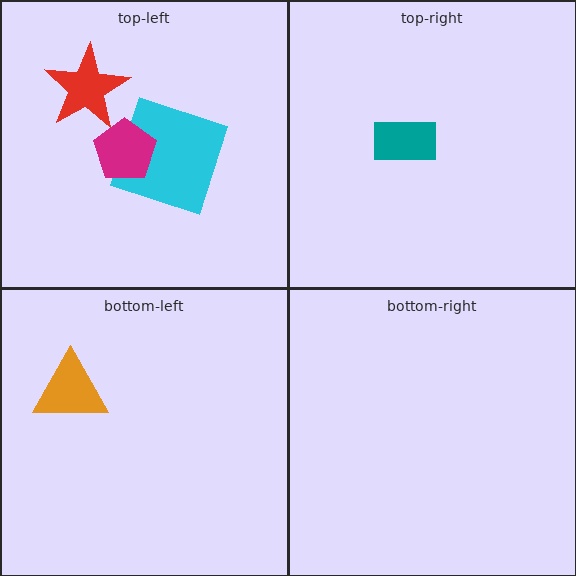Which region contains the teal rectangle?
The top-right region.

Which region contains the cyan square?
The top-left region.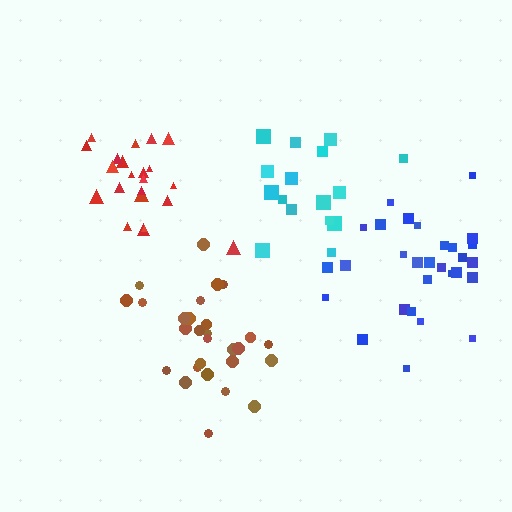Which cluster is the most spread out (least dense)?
Cyan.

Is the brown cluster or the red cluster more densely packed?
Red.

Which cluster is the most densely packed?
Red.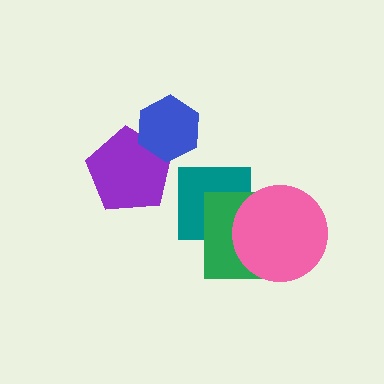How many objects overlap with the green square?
2 objects overlap with the green square.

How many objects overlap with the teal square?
2 objects overlap with the teal square.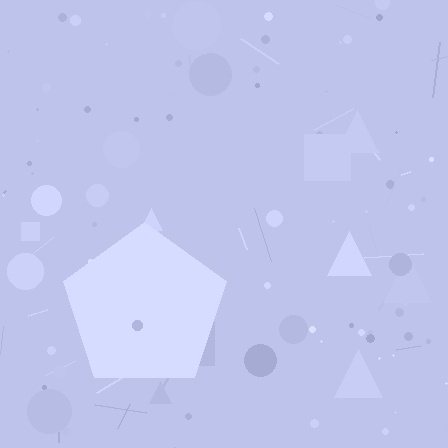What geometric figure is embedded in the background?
A pentagon is embedded in the background.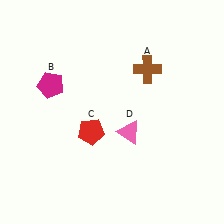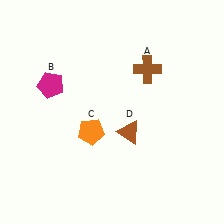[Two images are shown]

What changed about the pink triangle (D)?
In Image 1, D is pink. In Image 2, it changed to brown.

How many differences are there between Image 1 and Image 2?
There are 2 differences between the two images.